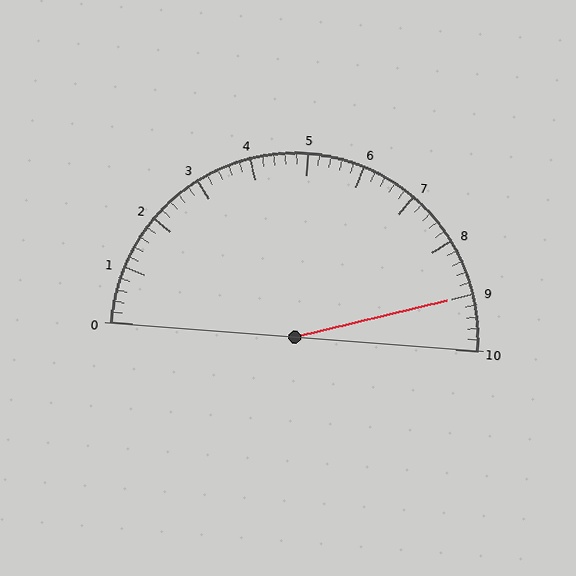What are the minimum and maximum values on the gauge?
The gauge ranges from 0 to 10.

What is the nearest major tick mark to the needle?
The nearest major tick mark is 9.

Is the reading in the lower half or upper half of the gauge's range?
The reading is in the upper half of the range (0 to 10).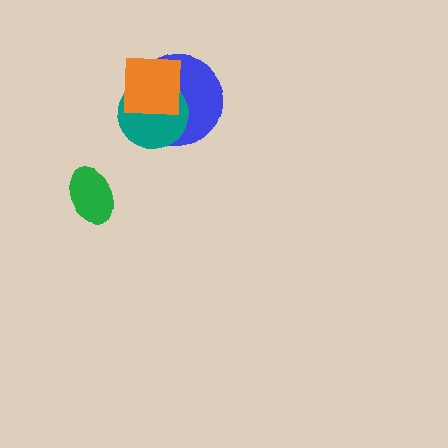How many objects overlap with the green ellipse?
0 objects overlap with the green ellipse.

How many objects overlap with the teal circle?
2 objects overlap with the teal circle.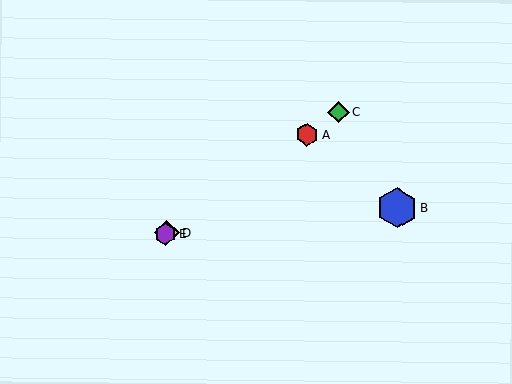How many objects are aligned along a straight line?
4 objects (A, C, D, E) are aligned along a straight line.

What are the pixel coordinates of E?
Object E is at (165, 234).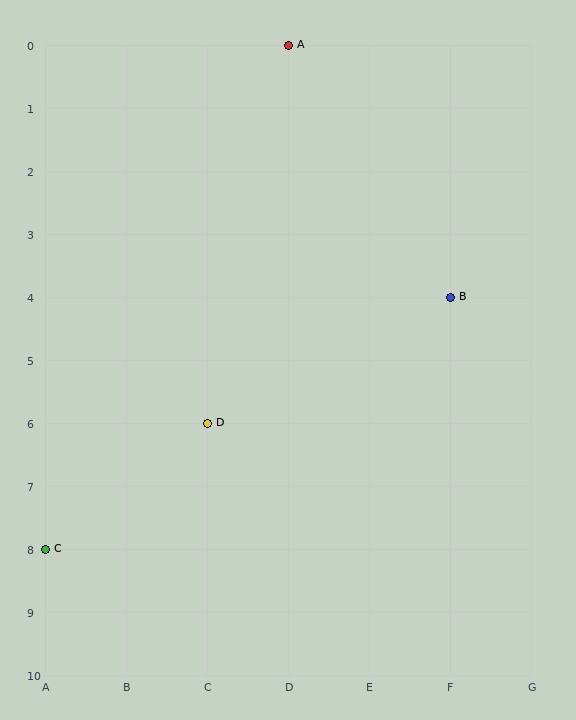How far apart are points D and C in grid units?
Points D and C are 2 columns and 2 rows apart (about 2.8 grid units diagonally).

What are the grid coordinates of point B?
Point B is at grid coordinates (F, 4).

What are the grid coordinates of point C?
Point C is at grid coordinates (A, 8).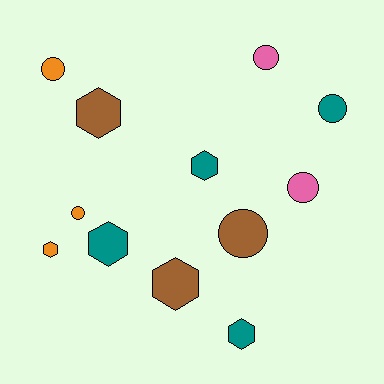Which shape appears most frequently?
Circle, with 6 objects.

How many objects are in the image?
There are 12 objects.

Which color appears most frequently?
Teal, with 4 objects.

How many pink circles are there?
There are 2 pink circles.